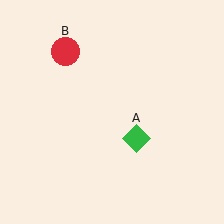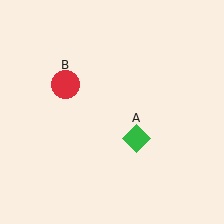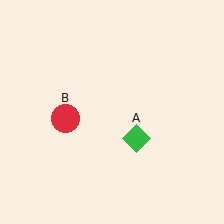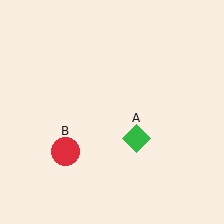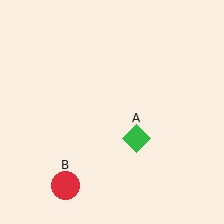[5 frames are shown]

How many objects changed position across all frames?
1 object changed position: red circle (object B).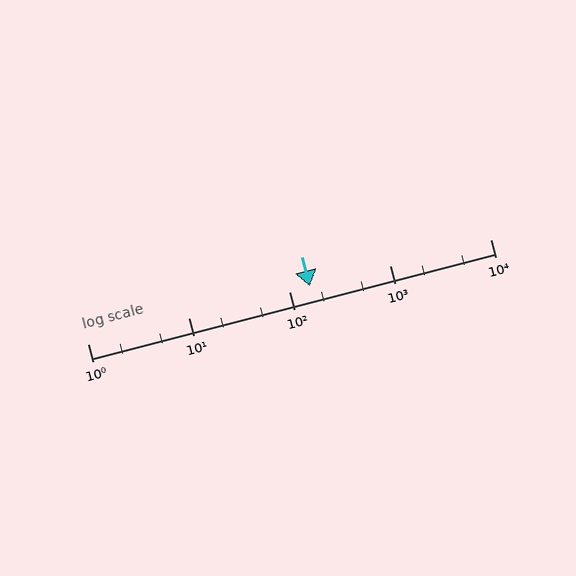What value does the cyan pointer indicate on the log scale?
The pointer indicates approximately 160.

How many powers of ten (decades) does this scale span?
The scale spans 4 decades, from 1 to 10000.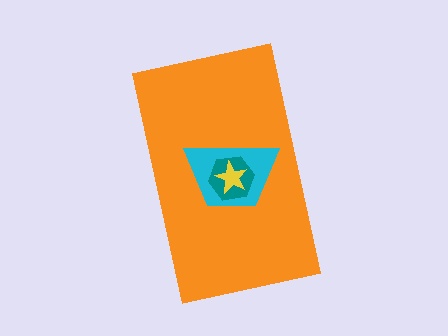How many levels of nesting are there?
4.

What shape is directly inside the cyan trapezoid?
The teal hexagon.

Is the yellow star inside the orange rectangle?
Yes.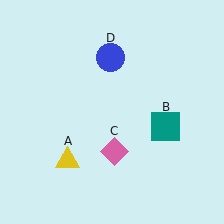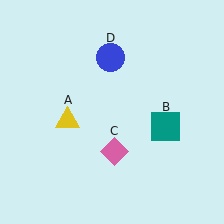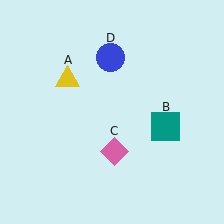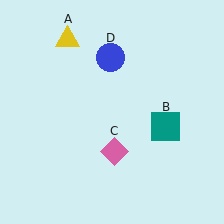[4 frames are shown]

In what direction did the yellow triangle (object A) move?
The yellow triangle (object A) moved up.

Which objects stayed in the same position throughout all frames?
Teal square (object B) and pink diamond (object C) and blue circle (object D) remained stationary.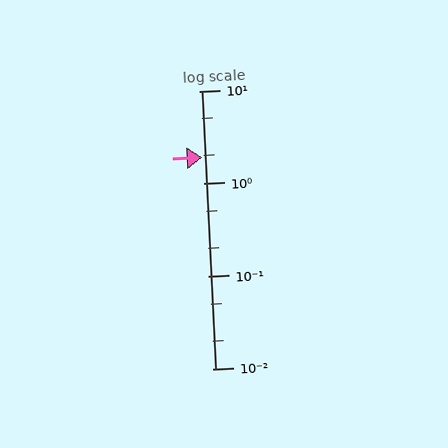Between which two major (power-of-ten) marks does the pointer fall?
The pointer is between 1 and 10.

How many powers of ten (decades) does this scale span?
The scale spans 3 decades, from 0.01 to 10.